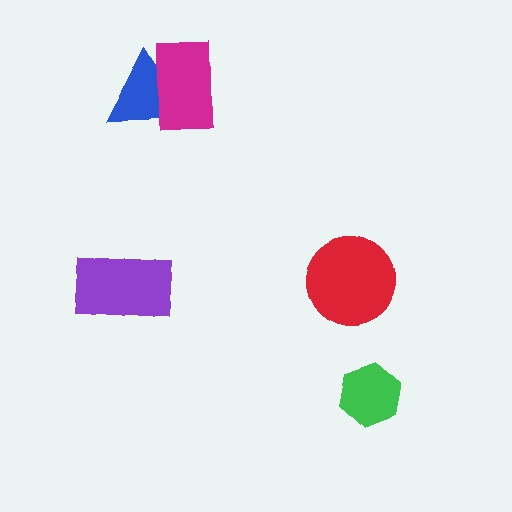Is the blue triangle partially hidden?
Yes, it is partially covered by another shape.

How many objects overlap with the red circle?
0 objects overlap with the red circle.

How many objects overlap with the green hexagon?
0 objects overlap with the green hexagon.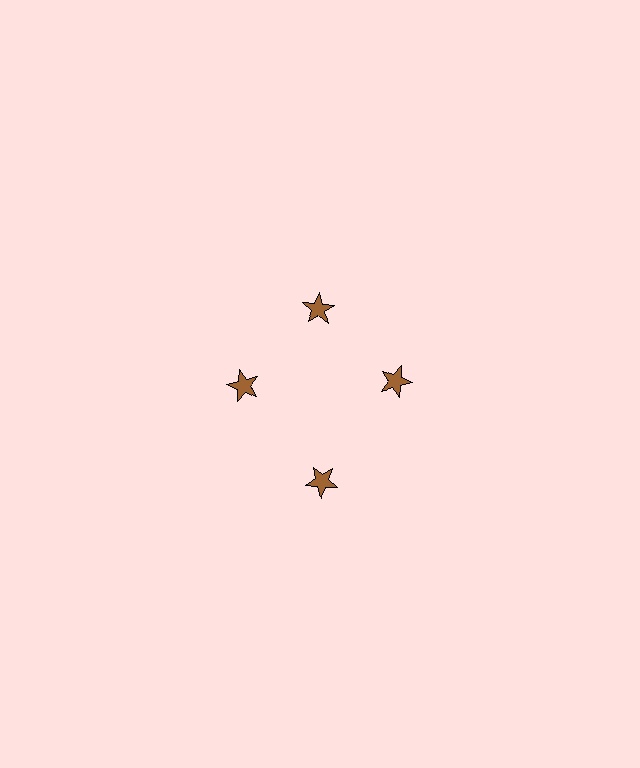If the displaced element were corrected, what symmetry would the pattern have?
It would have 4-fold rotational symmetry — the pattern would map onto itself every 90 degrees.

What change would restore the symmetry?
The symmetry would be restored by moving it inward, back onto the ring so that all 4 stars sit at equal angles and equal distance from the center.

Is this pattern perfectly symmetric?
No. The 4 brown stars are arranged in a ring, but one element near the 6 o'clock position is pushed outward from the center, breaking the 4-fold rotational symmetry.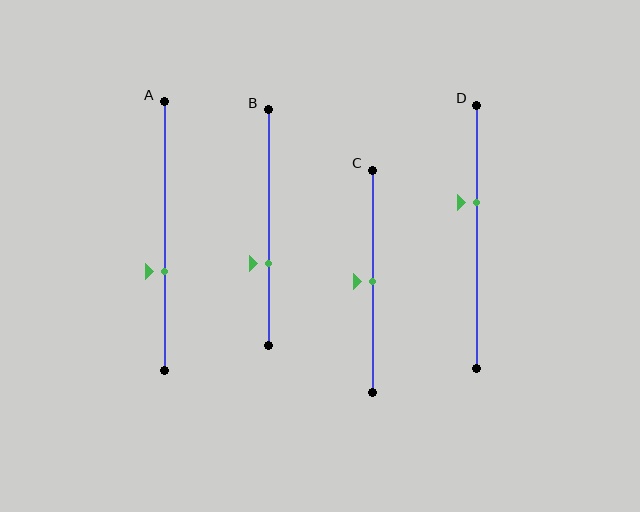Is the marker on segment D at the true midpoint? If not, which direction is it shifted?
No, the marker on segment D is shifted upward by about 13% of the segment length.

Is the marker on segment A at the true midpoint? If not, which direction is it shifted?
No, the marker on segment A is shifted downward by about 13% of the segment length.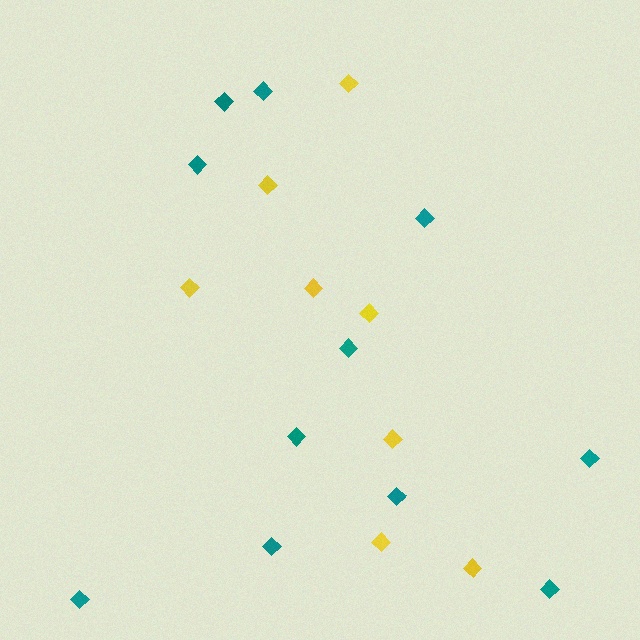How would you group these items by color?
There are 2 groups: one group of teal diamonds (11) and one group of yellow diamonds (8).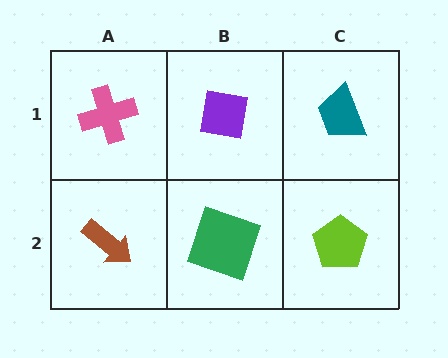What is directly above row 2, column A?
A pink cross.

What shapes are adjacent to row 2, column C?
A teal trapezoid (row 1, column C), a green square (row 2, column B).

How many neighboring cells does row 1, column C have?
2.